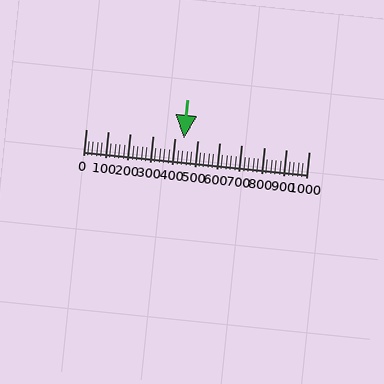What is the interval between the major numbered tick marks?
The major tick marks are spaced 100 units apart.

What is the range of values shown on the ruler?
The ruler shows values from 0 to 1000.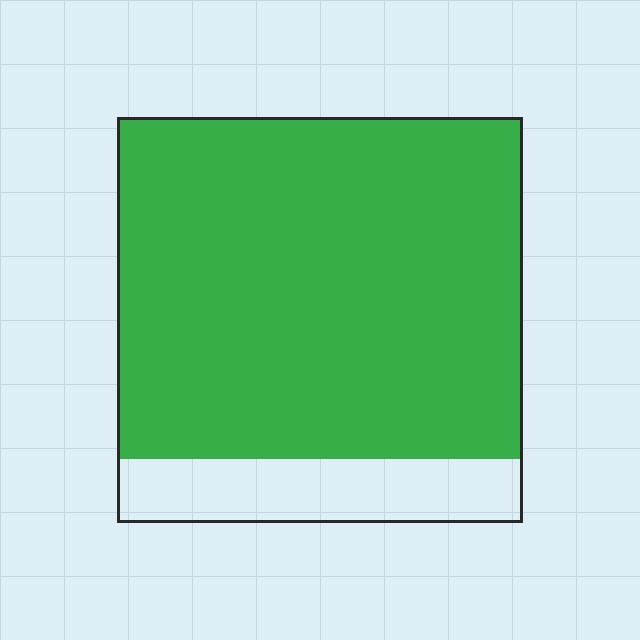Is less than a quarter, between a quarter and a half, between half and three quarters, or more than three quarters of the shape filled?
More than three quarters.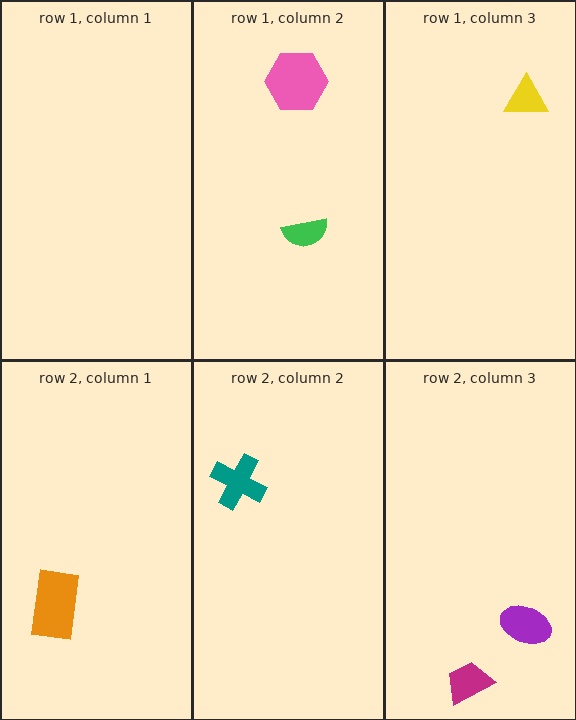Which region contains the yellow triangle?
The row 1, column 3 region.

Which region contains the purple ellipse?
The row 2, column 3 region.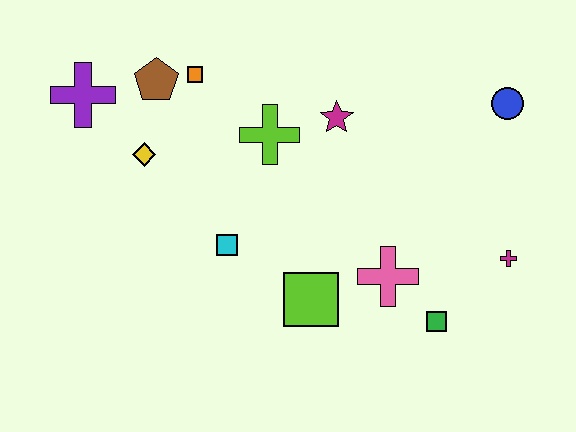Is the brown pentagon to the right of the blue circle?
No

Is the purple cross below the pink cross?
No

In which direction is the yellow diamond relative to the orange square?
The yellow diamond is below the orange square.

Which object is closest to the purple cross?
The brown pentagon is closest to the purple cross.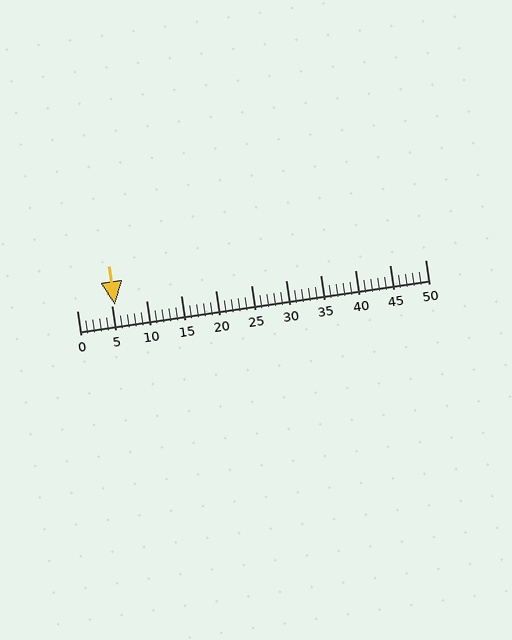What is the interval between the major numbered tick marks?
The major tick marks are spaced 5 units apart.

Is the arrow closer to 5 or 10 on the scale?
The arrow is closer to 5.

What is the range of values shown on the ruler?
The ruler shows values from 0 to 50.